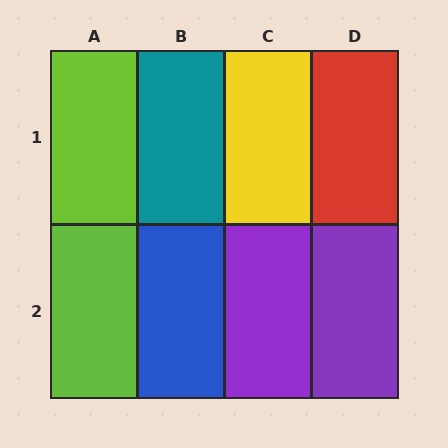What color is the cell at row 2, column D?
Purple.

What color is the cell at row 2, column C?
Purple.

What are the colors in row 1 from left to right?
Lime, teal, yellow, red.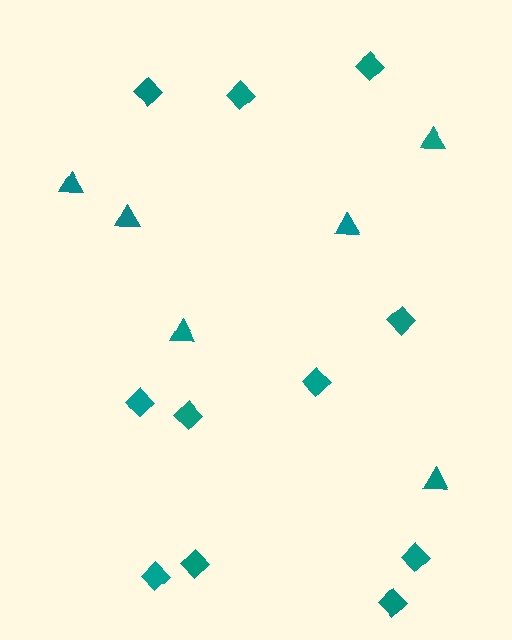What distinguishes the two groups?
There are 2 groups: one group of diamonds (11) and one group of triangles (6).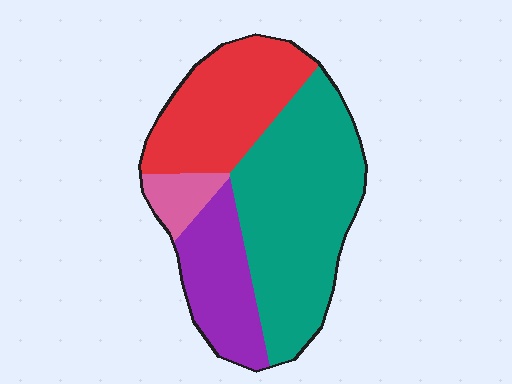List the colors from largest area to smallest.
From largest to smallest: teal, red, purple, pink.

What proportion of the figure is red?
Red covers around 30% of the figure.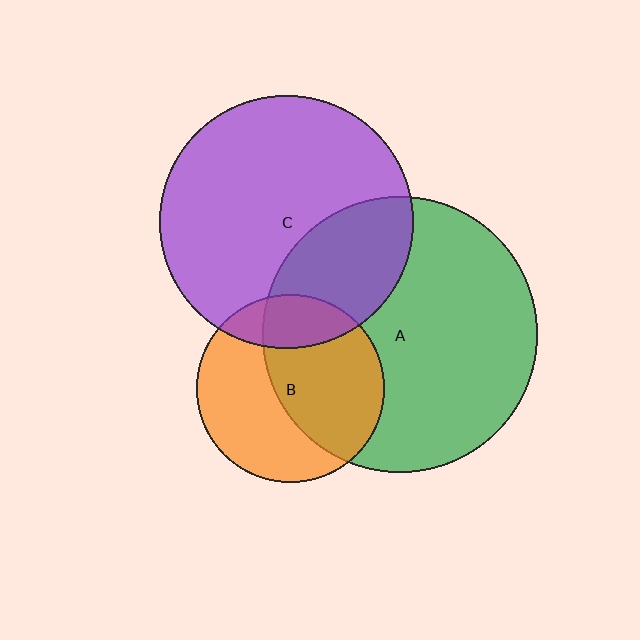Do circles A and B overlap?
Yes.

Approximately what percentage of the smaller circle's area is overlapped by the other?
Approximately 55%.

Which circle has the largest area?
Circle A (green).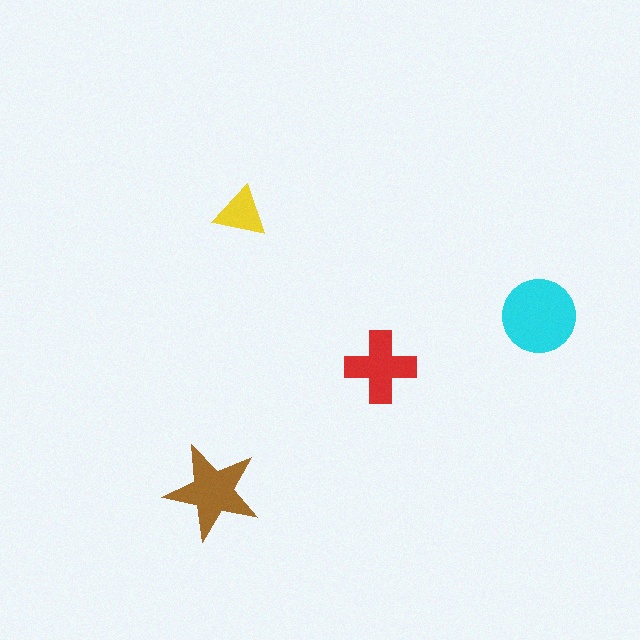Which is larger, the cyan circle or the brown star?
The cyan circle.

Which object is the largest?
The cyan circle.